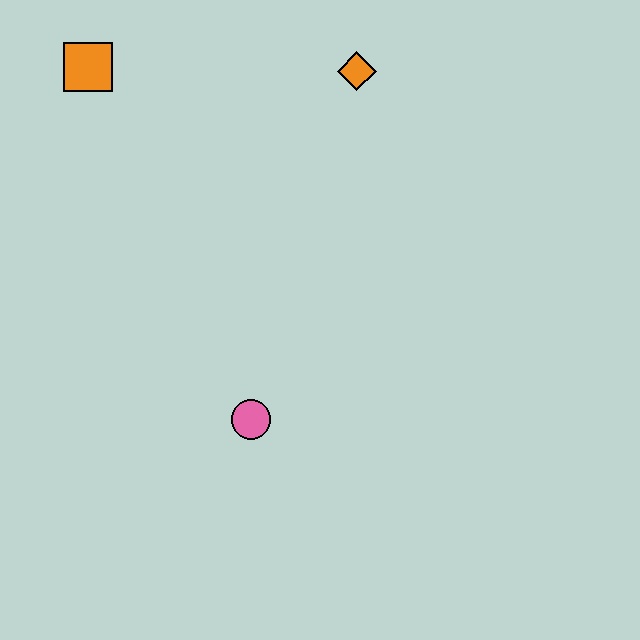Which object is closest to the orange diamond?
The orange square is closest to the orange diamond.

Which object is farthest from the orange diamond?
The pink circle is farthest from the orange diamond.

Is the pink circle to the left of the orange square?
No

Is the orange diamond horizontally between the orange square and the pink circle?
No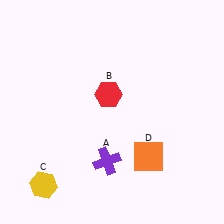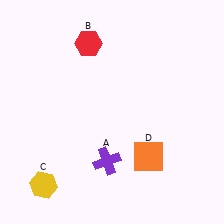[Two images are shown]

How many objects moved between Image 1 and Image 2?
1 object moved between the two images.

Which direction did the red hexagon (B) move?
The red hexagon (B) moved up.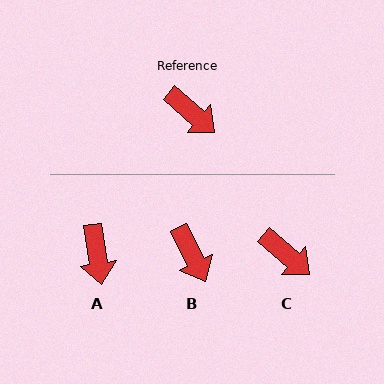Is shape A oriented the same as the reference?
No, it is off by about 41 degrees.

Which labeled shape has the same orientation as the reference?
C.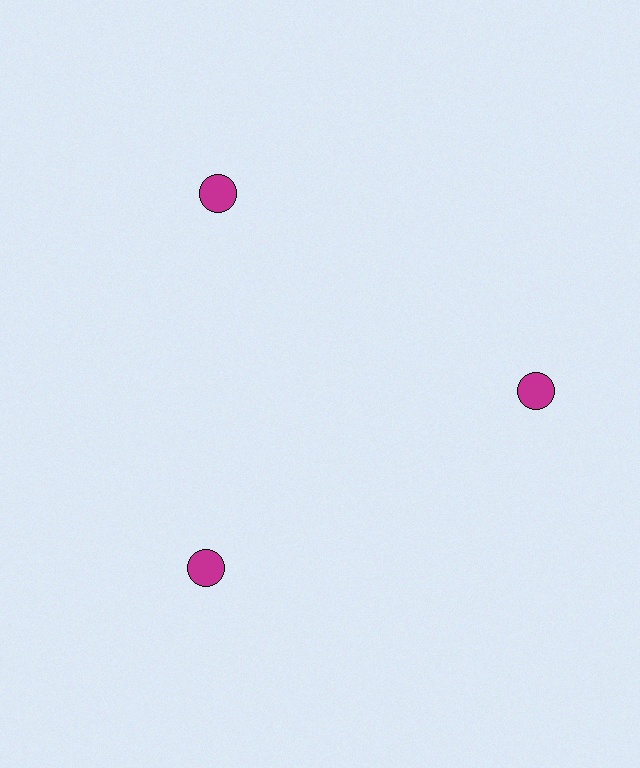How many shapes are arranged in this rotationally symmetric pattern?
There are 3 shapes, arranged in 3 groups of 1.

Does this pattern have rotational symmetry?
Yes, this pattern has 3-fold rotational symmetry. It looks the same after rotating 120 degrees around the center.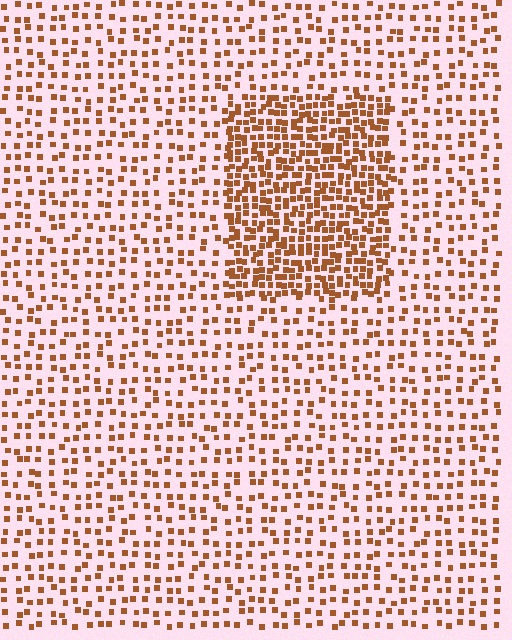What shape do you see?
I see a rectangle.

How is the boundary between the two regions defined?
The boundary is defined by a change in element density (approximately 2.2x ratio). All elements are the same color, size, and shape.